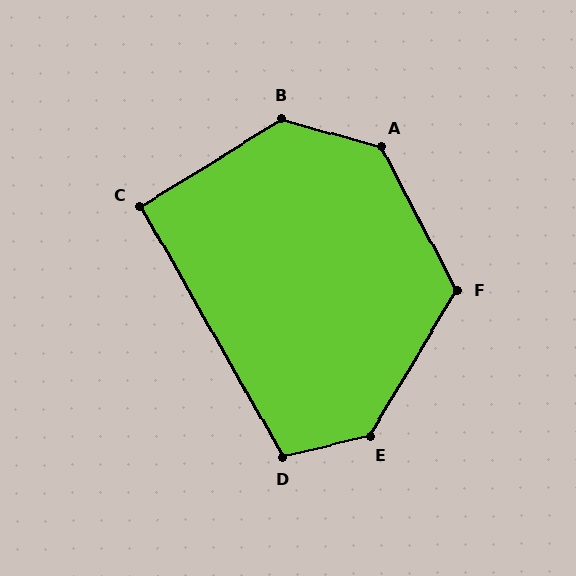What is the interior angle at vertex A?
Approximately 134 degrees (obtuse).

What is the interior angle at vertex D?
Approximately 106 degrees (obtuse).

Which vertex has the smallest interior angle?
C, at approximately 92 degrees.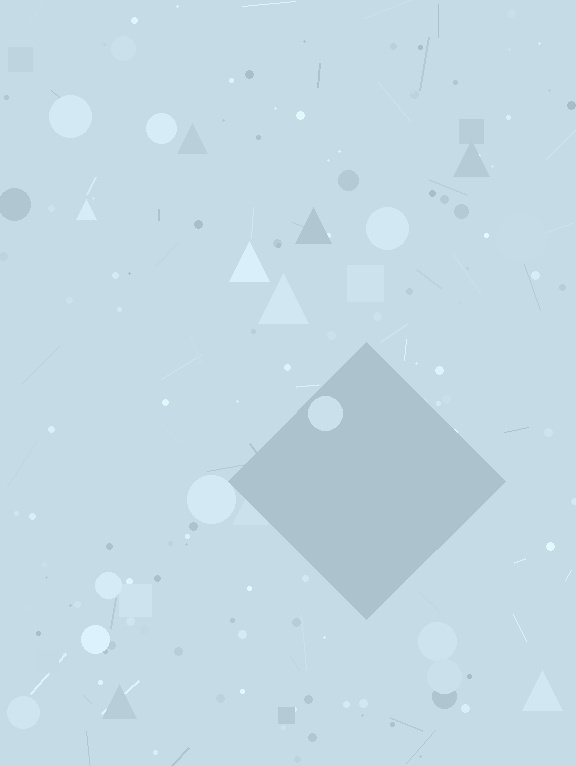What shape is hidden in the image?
A diamond is hidden in the image.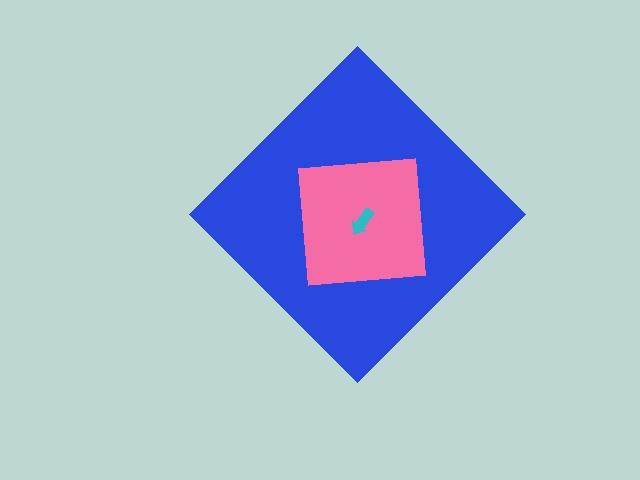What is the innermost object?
The cyan arrow.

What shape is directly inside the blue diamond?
The pink square.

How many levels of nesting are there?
3.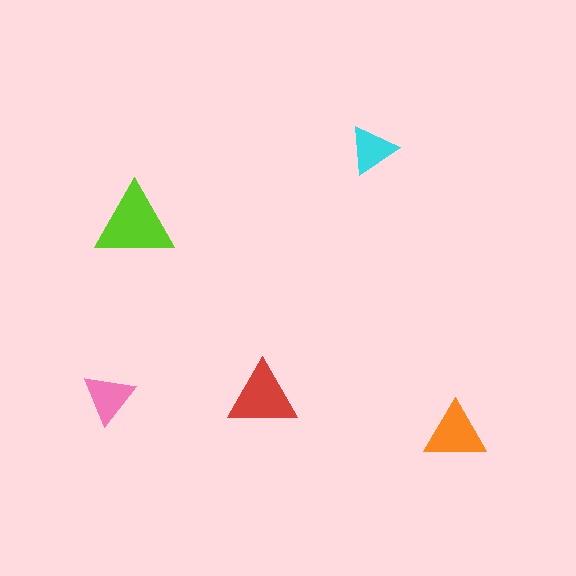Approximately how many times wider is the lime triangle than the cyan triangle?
About 1.5 times wider.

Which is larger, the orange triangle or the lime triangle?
The lime one.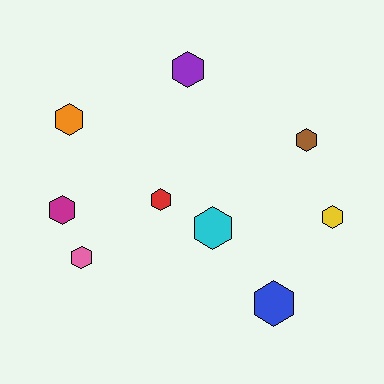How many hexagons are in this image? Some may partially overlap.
There are 9 hexagons.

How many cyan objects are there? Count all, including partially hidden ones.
There is 1 cyan object.